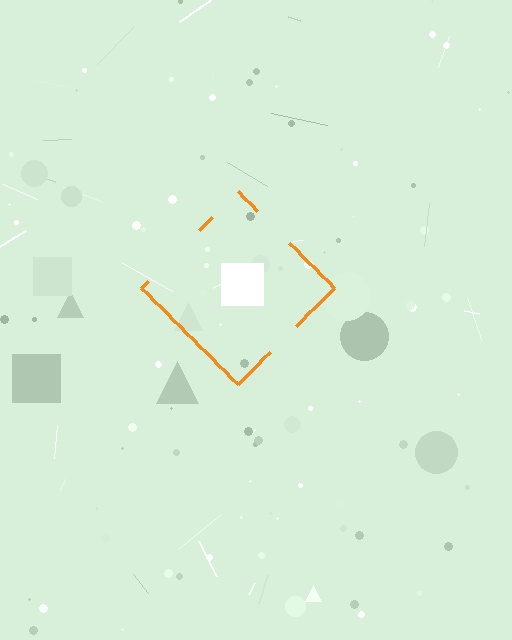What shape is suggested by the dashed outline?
The dashed outline suggests a diamond.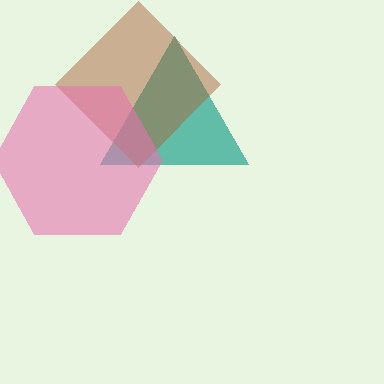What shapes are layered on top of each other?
The layered shapes are: a teal triangle, a brown diamond, a pink hexagon.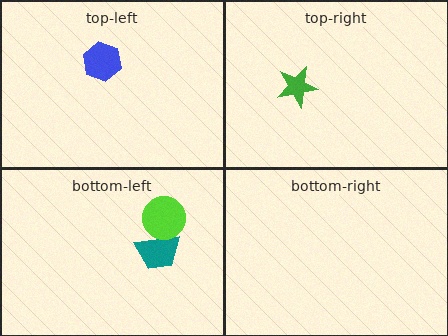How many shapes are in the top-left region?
1.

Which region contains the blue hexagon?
The top-left region.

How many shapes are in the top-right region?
1.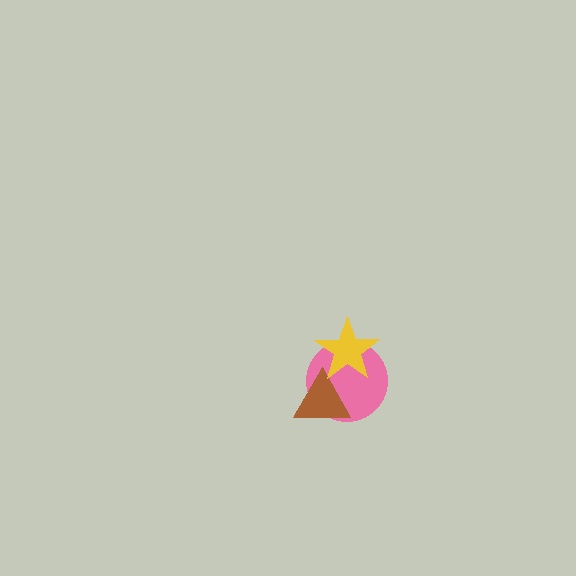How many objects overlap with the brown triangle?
2 objects overlap with the brown triangle.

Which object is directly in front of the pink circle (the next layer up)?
The brown triangle is directly in front of the pink circle.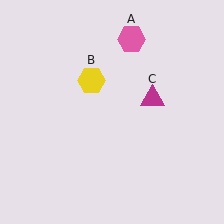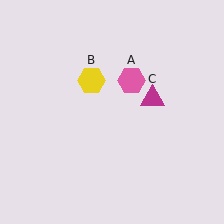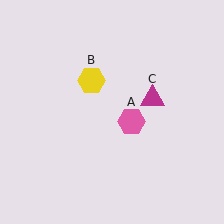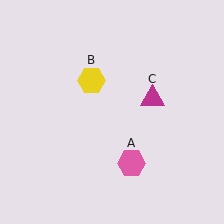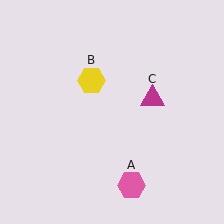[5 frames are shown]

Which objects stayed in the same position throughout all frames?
Yellow hexagon (object B) and magenta triangle (object C) remained stationary.